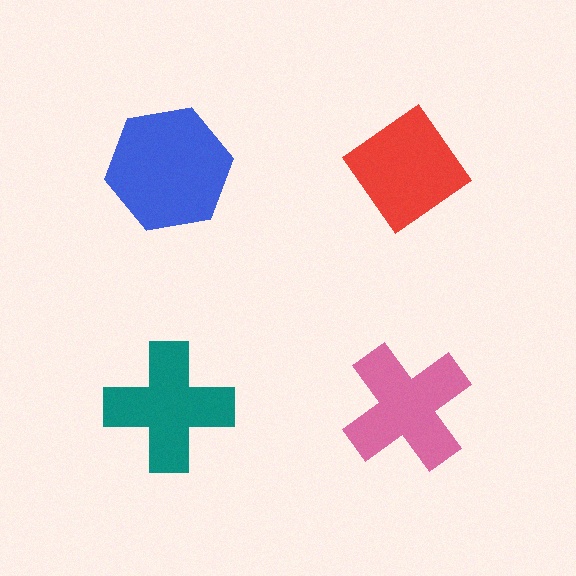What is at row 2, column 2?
A pink cross.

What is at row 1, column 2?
A red diamond.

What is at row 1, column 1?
A blue hexagon.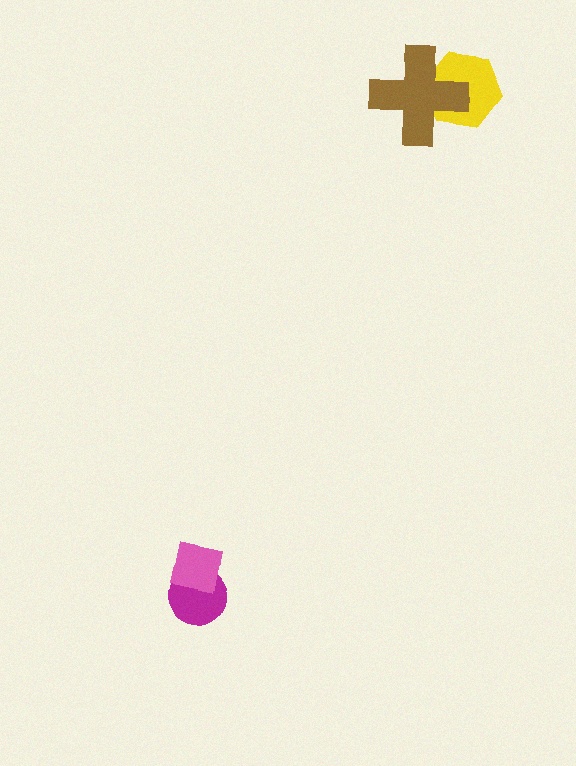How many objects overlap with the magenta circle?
1 object overlaps with the magenta circle.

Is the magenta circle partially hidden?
Yes, it is partially covered by another shape.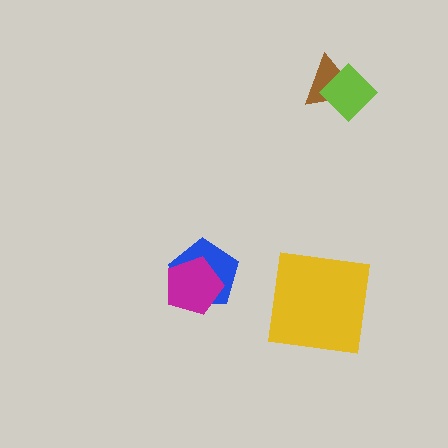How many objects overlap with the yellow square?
0 objects overlap with the yellow square.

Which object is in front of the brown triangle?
The lime diamond is in front of the brown triangle.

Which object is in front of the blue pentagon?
The magenta pentagon is in front of the blue pentagon.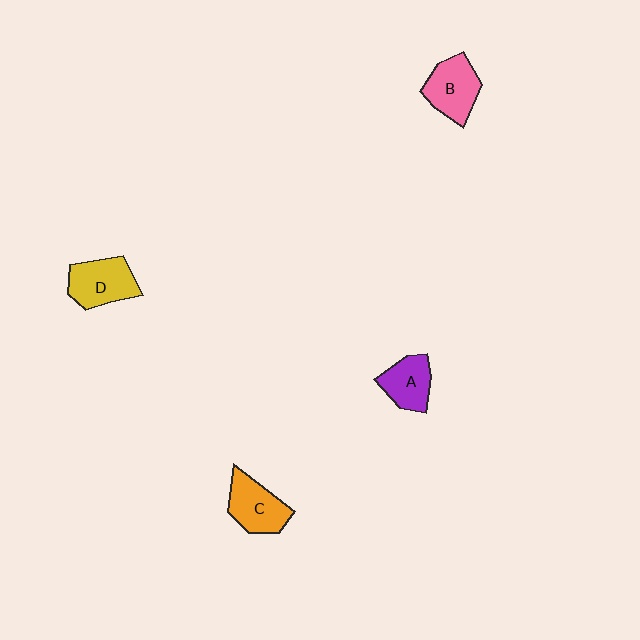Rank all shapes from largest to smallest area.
From largest to smallest: D (yellow), B (pink), C (orange), A (purple).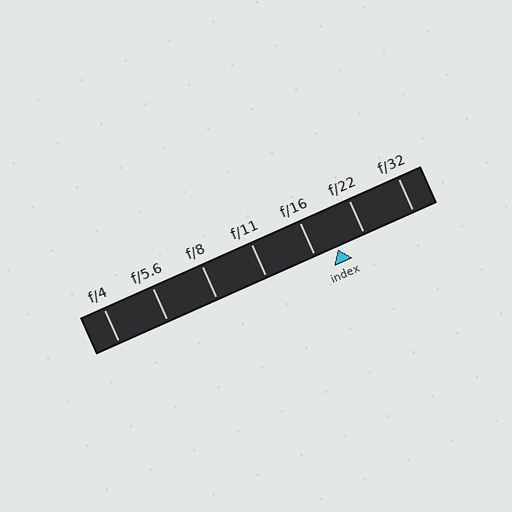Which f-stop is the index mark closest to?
The index mark is closest to f/16.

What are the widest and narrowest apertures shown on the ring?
The widest aperture shown is f/4 and the narrowest is f/32.